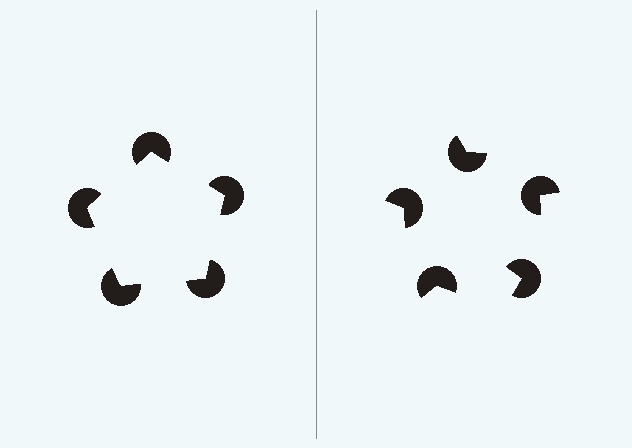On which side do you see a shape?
An illusory pentagon appears on the left side. On the right side the wedge cuts are rotated, so no coherent shape forms.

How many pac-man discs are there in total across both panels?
10 — 5 on each side.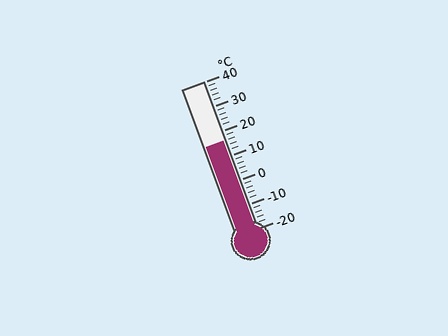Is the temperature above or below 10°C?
The temperature is above 10°C.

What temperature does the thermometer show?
The thermometer shows approximately 16°C.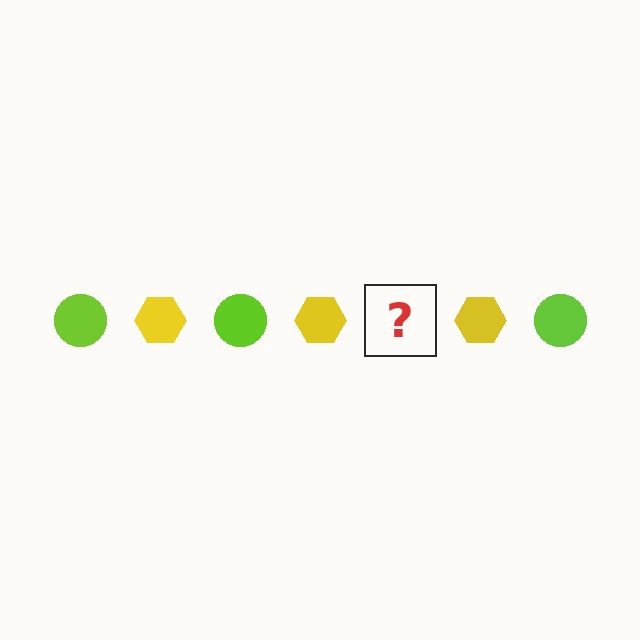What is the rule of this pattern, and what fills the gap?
The rule is that the pattern alternates between lime circle and yellow hexagon. The gap should be filled with a lime circle.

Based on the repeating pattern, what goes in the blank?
The blank should be a lime circle.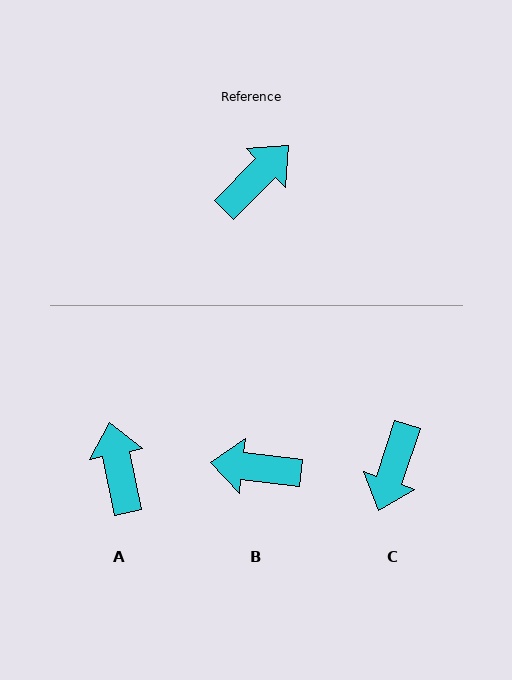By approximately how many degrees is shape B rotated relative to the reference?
Approximately 129 degrees counter-clockwise.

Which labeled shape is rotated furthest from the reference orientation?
C, about 153 degrees away.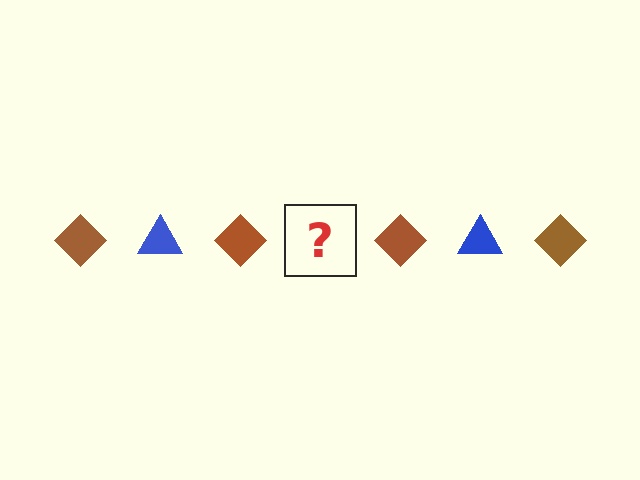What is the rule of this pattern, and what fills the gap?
The rule is that the pattern alternates between brown diamond and blue triangle. The gap should be filled with a blue triangle.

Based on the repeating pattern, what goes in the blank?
The blank should be a blue triangle.